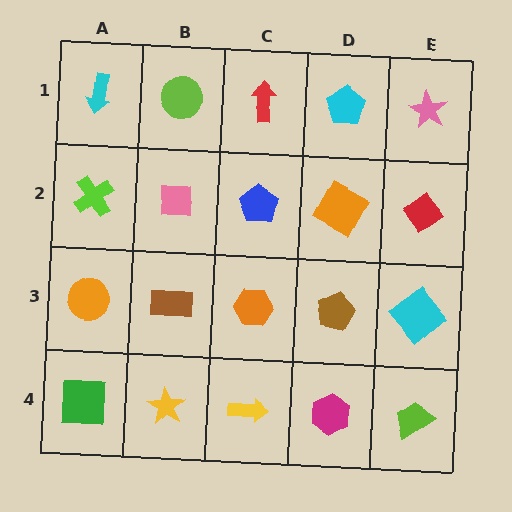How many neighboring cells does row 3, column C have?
4.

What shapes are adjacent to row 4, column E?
A cyan diamond (row 3, column E), a magenta hexagon (row 4, column D).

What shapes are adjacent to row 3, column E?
A red diamond (row 2, column E), a lime trapezoid (row 4, column E), a brown pentagon (row 3, column D).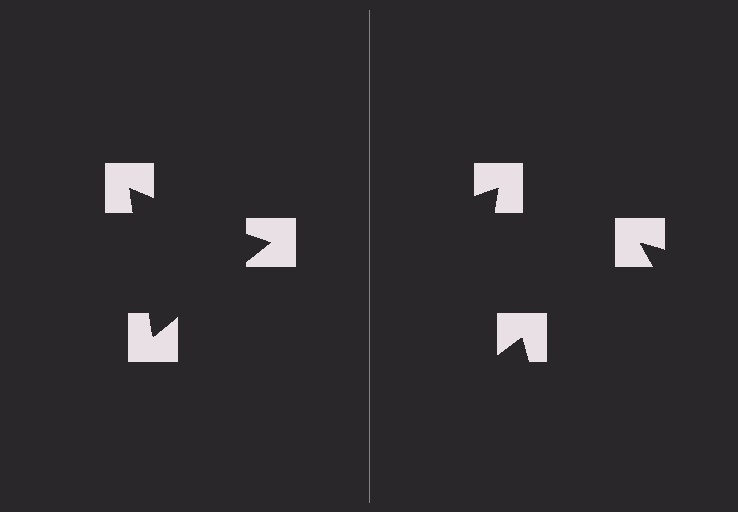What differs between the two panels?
The notched squares are positioned identically on both sides; only the wedge orientations differ. On the left they align to a triangle; on the right they are misaligned.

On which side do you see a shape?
An illusory triangle appears on the left side. On the right side the wedge cuts are rotated, so no coherent shape forms.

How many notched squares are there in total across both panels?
6 — 3 on each side.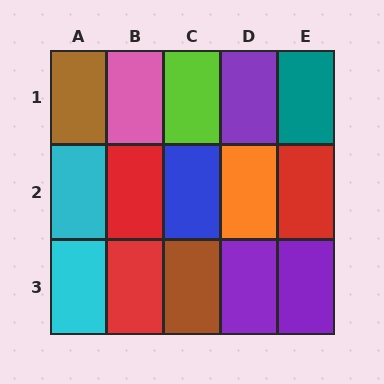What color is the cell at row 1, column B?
Pink.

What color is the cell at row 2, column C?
Blue.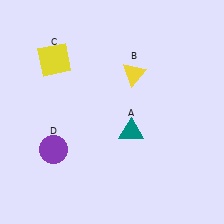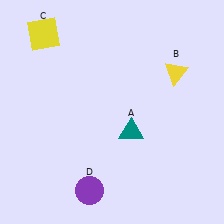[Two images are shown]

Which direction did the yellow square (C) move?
The yellow square (C) moved up.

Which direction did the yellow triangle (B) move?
The yellow triangle (B) moved right.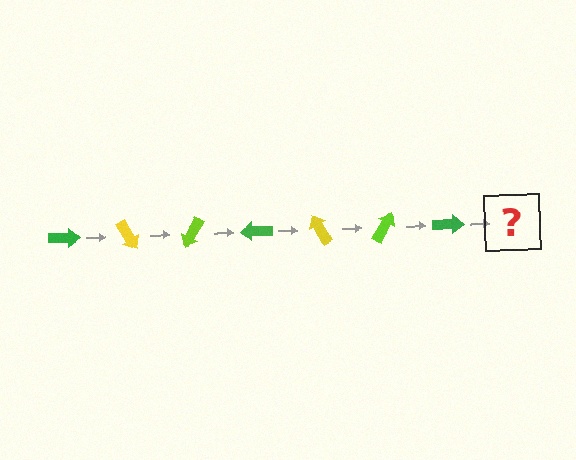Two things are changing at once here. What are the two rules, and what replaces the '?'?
The two rules are that it rotates 60 degrees each step and the color cycles through green, yellow, and lime. The '?' should be a yellow arrow, rotated 420 degrees from the start.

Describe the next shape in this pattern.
It should be a yellow arrow, rotated 420 degrees from the start.